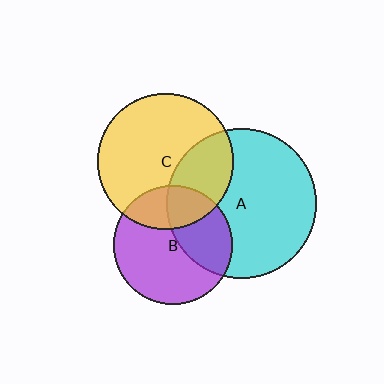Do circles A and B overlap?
Yes.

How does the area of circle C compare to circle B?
Approximately 1.3 times.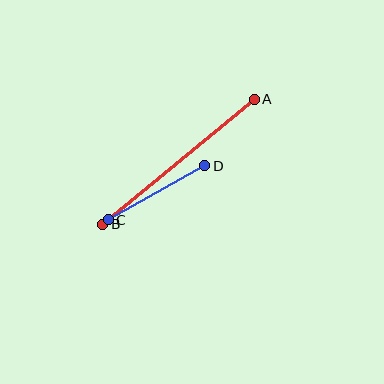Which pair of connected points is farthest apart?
Points A and B are farthest apart.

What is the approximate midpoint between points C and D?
The midpoint is at approximately (157, 193) pixels.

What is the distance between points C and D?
The distance is approximately 110 pixels.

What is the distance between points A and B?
The distance is approximately 197 pixels.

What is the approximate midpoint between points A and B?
The midpoint is at approximately (178, 162) pixels.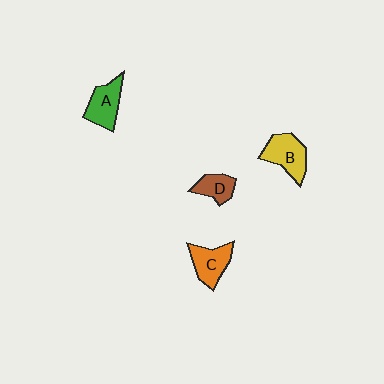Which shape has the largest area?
Shape B (yellow).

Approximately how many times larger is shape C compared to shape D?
Approximately 1.4 times.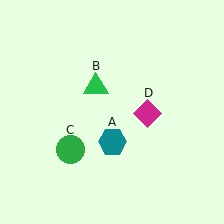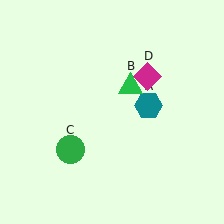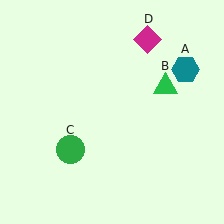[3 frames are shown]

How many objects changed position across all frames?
3 objects changed position: teal hexagon (object A), green triangle (object B), magenta diamond (object D).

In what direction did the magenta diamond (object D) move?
The magenta diamond (object D) moved up.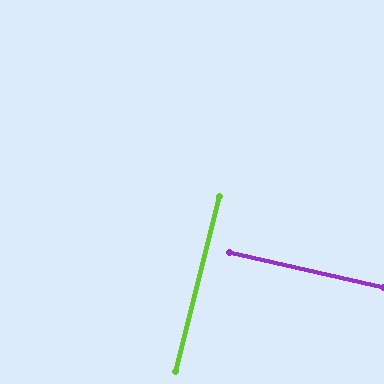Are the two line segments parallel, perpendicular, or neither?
Perpendicular — they meet at approximately 89°.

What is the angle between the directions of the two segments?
Approximately 89 degrees.